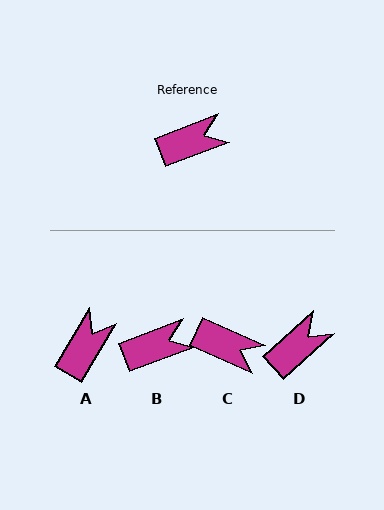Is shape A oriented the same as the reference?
No, it is off by about 38 degrees.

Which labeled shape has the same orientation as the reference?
B.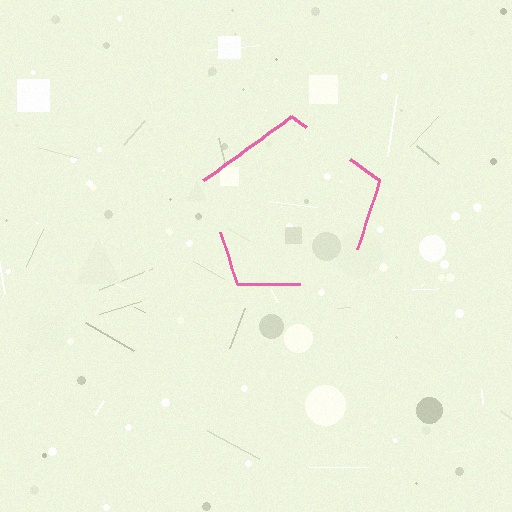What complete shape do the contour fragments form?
The contour fragments form a pentagon.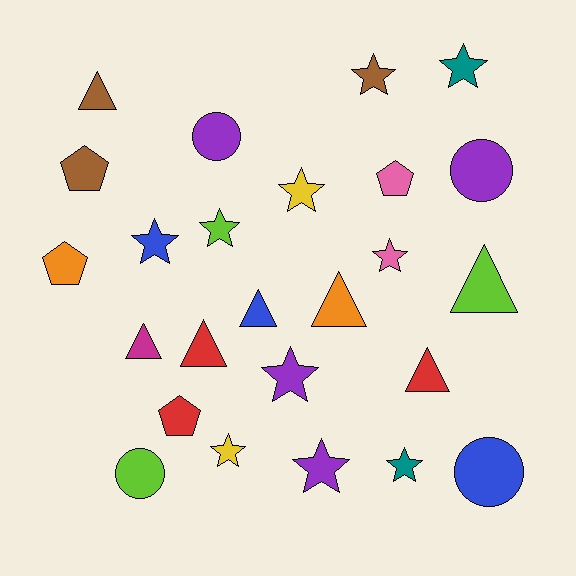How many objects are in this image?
There are 25 objects.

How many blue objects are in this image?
There are 3 blue objects.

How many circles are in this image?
There are 4 circles.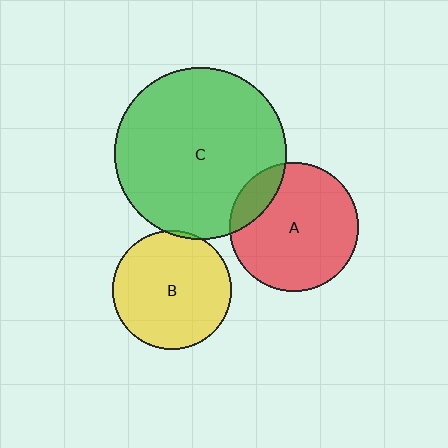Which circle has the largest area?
Circle C (green).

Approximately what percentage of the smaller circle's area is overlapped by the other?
Approximately 15%.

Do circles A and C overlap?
Yes.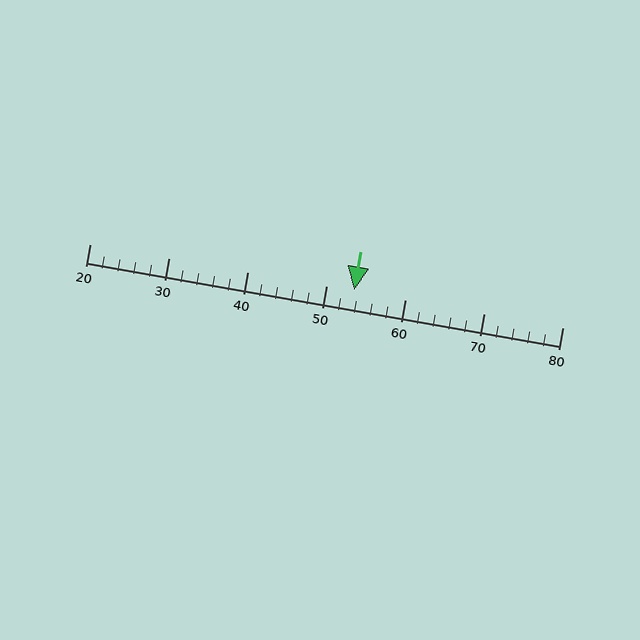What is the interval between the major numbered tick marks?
The major tick marks are spaced 10 units apart.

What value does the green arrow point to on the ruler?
The green arrow points to approximately 54.